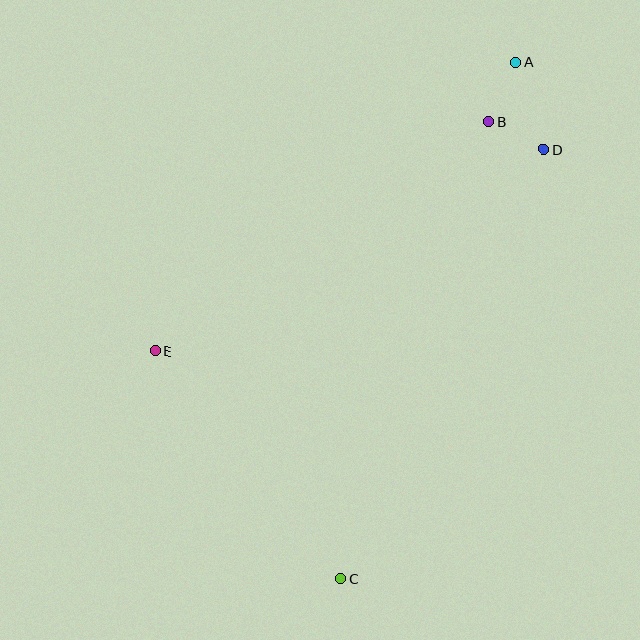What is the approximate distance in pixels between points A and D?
The distance between A and D is approximately 92 pixels.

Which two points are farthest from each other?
Points A and C are farthest from each other.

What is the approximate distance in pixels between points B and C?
The distance between B and C is approximately 480 pixels.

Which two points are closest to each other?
Points B and D are closest to each other.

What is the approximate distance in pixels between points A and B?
The distance between A and B is approximately 66 pixels.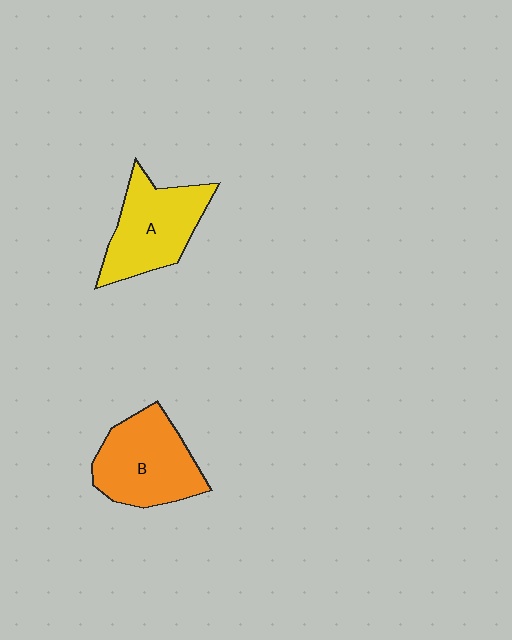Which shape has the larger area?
Shape B (orange).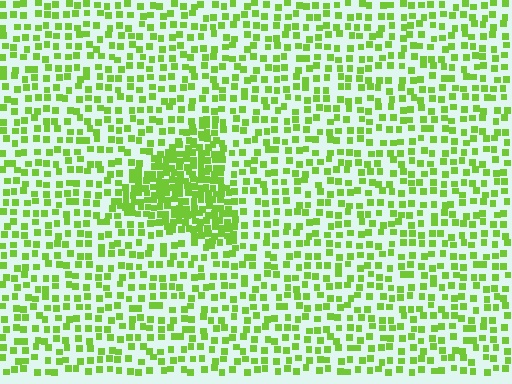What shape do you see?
I see a triangle.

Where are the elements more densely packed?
The elements are more densely packed inside the triangle boundary.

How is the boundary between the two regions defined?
The boundary is defined by a change in element density (approximately 2.3x ratio). All elements are the same color, size, and shape.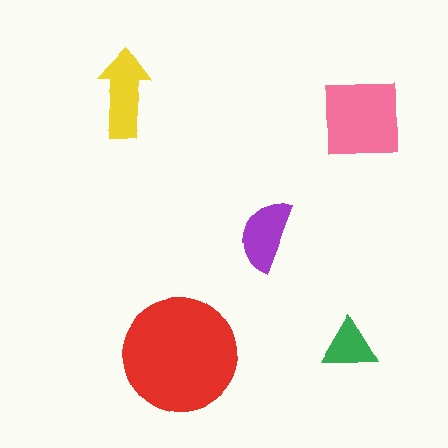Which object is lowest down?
The red circle is bottommost.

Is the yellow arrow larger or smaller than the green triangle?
Larger.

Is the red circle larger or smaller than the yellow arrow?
Larger.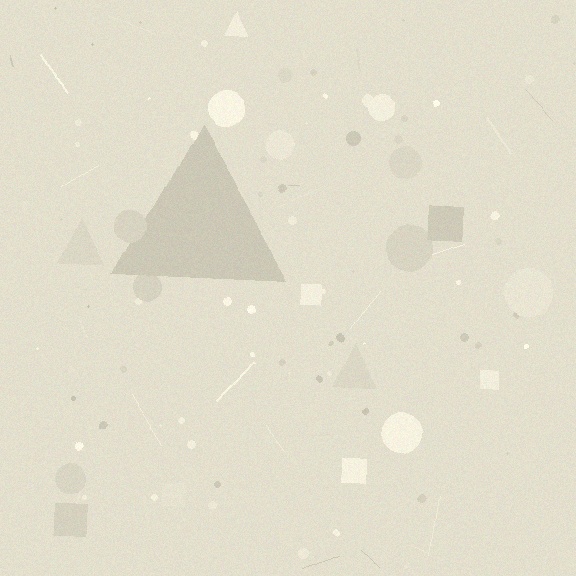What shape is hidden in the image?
A triangle is hidden in the image.